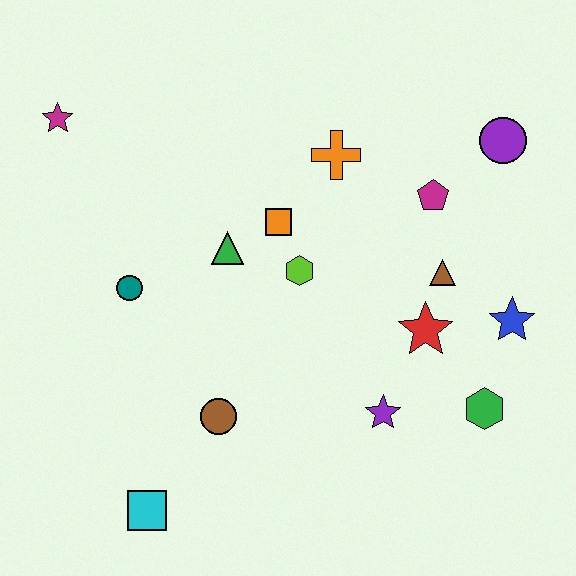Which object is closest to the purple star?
The red star is closest to the purple star.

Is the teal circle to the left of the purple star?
Yes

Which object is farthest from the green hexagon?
The magenta star is farthest from the green hexagon.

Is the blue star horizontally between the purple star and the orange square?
No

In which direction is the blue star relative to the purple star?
The blue star is to the right of the purple star.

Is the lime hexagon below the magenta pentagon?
Yes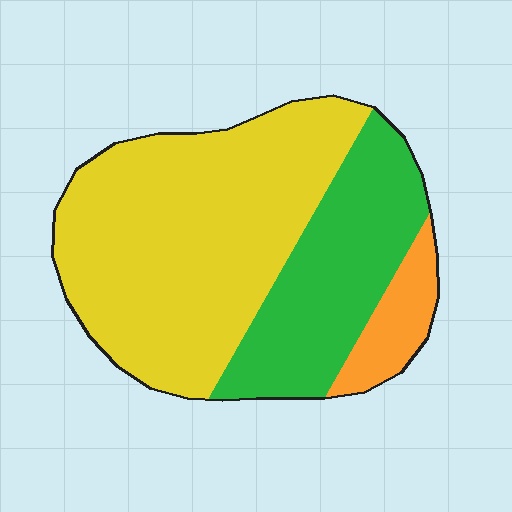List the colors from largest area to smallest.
From largest to smallest: yellow, green, orange.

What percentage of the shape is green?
Green takes up about one third (1/3) of the shape.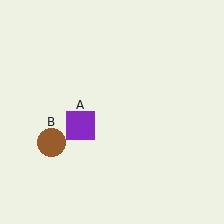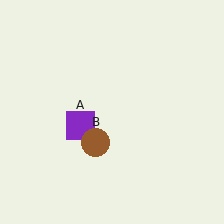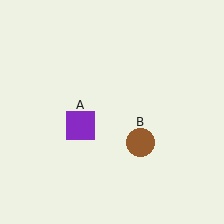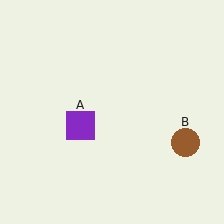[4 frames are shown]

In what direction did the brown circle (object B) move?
The brown circle (object B) moved right.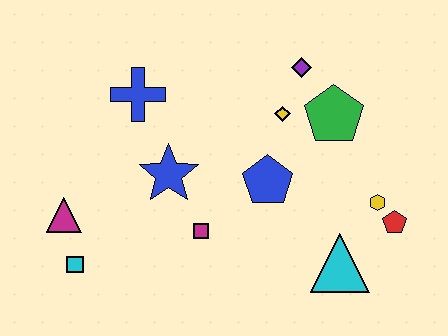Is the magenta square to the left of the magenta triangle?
No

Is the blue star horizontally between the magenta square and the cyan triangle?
No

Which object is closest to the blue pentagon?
The yellow diamond is closest to the blue pentagon.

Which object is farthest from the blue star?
The red pentagon is farthest from the blue star.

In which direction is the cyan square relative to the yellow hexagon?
The cyan square is to the left of the yellow hexagon.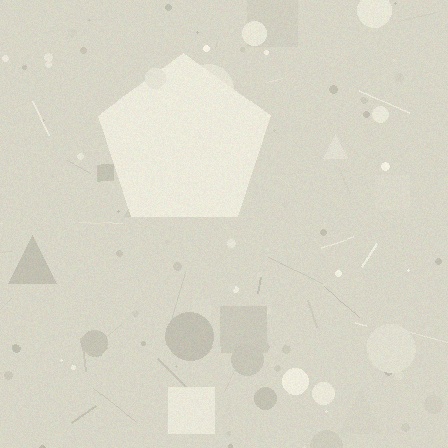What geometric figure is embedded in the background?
A pentagon is embedded in the background.